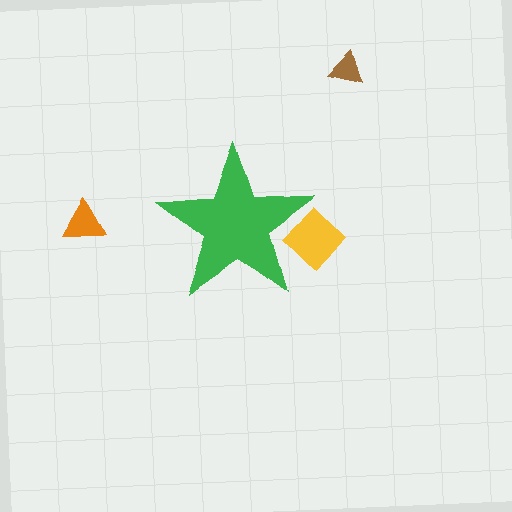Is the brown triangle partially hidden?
No, the brown triangle is fully visible.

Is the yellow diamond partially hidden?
Yes, the yellow diamond is partially hidden behind the green star.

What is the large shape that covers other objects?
A green star.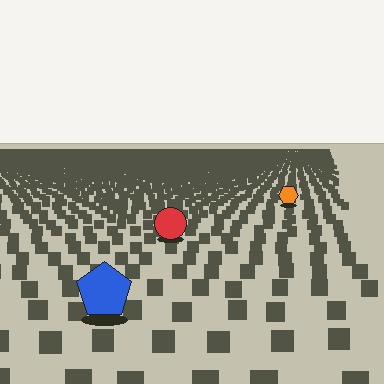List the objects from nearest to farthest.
From nearest to farthest: the blue pentagon, the red circle, the orange hexagon.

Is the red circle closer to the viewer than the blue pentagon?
No. The blue pentagon is closer — you can tell from the texture gradient: the ground texture is coarser near it.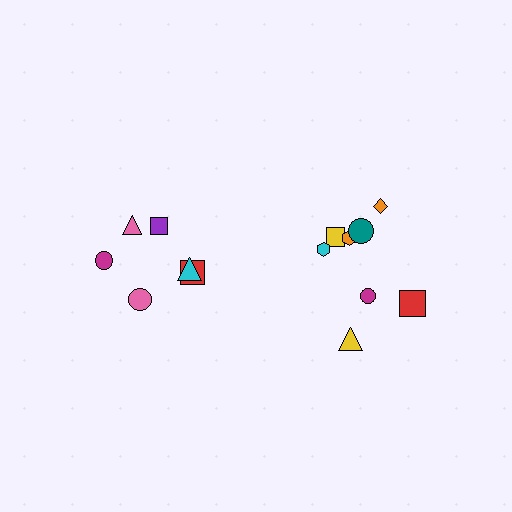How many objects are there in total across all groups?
There are 14 objects.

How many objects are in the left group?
There are 6 objects.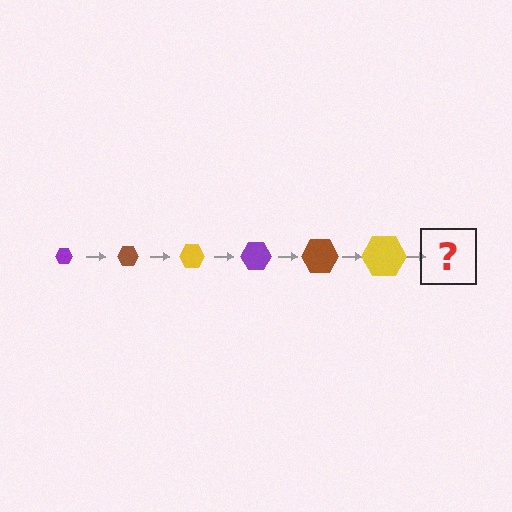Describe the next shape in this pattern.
It should be a purple hexagon, larger than the previous one.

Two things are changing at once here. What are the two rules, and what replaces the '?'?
The two rules are that the hexagon grows larger each step and the color cycles through purple, brown, and yellow. The '?' should be a purple hexagon, larger than the previous one.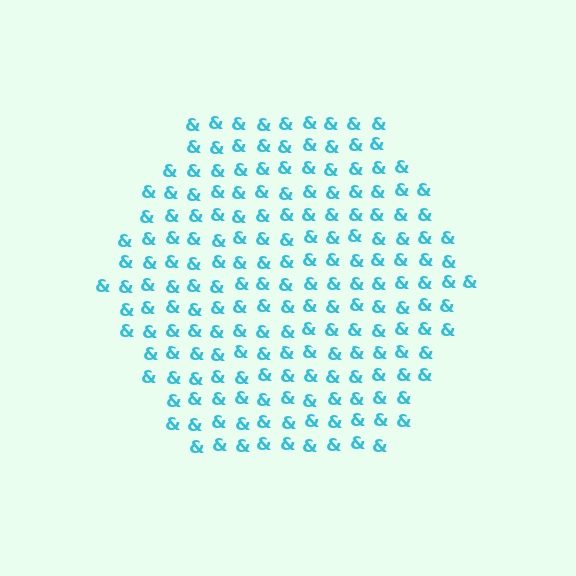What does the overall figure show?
The overall figure shows a hexagon.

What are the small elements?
The small elements are ampersands.